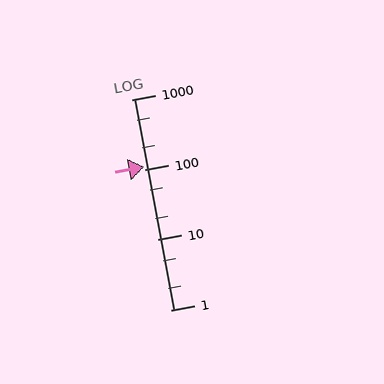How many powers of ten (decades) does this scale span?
The scale spans 3 decades, from 1 to 1000.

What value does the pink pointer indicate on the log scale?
The pointer indicates approximately 110.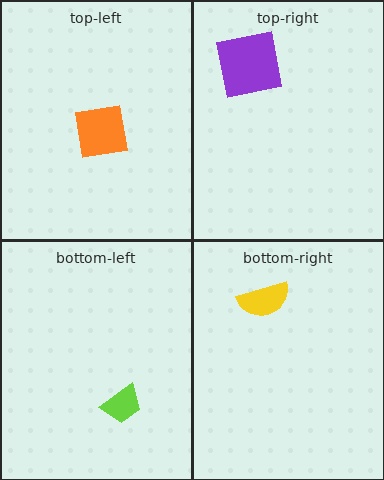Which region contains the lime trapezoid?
The bottom-left region.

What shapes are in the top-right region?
The purple square.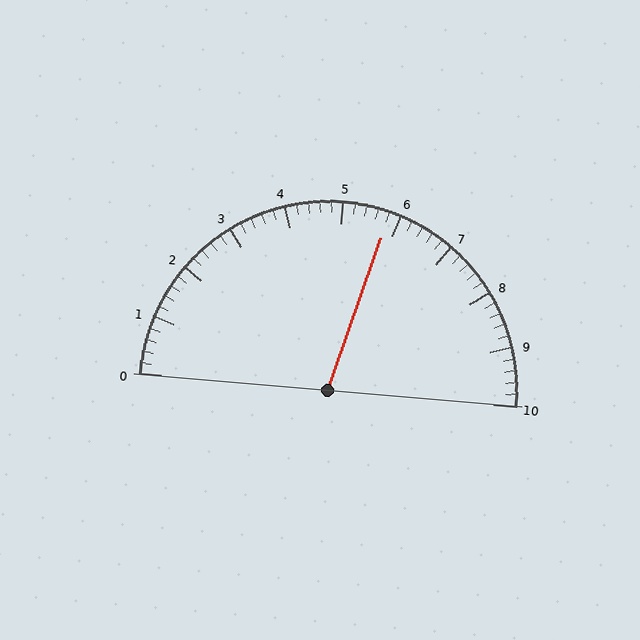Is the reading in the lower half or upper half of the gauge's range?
The reading is in the upper half of the range (0 to 10).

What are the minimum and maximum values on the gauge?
The gauge ranges from 0 to 10.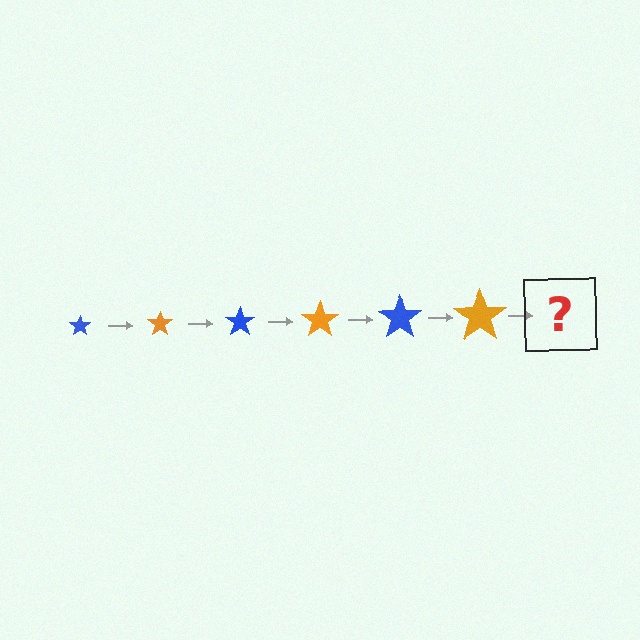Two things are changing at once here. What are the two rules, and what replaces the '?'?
The two rules are that the star grows larger each step and the color cycles through blue and orange. The '?' should be a blue star, larger than the previous one.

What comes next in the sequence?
The next element should be a blue star, larger than the previous one.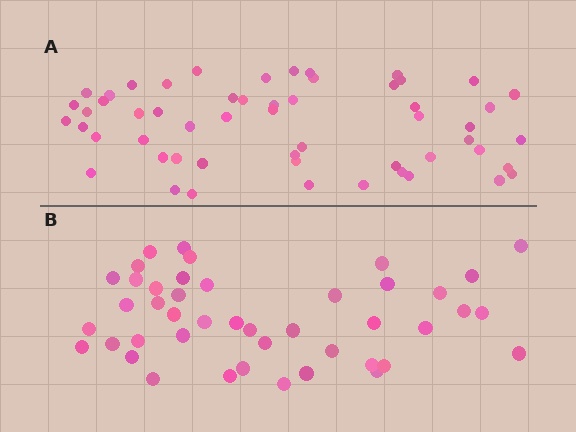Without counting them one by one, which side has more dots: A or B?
Region A (the top region) has more dots.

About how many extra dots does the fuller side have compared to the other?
Region A has roughly 12 or so more dots than region B.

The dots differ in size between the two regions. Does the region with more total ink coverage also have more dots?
No. Region B has more total ink coverage because its dots are larger, but region A actually contains more individual dots. Total area can be misleading — the number of items is what matters here.